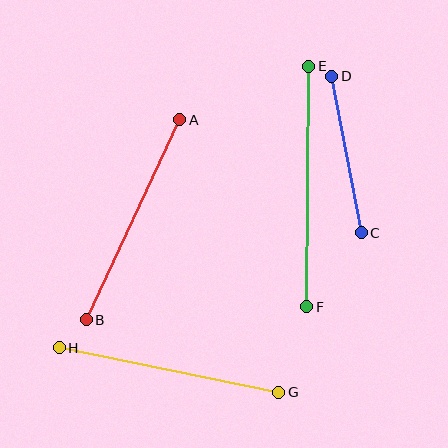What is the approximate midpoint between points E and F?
The midpoint is at approximately (308, 187) pixels.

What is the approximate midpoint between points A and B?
The midpoint is at approximately (133, 220) pixels.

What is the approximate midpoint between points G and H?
The midpoint is at approximately (169, 370) pixels.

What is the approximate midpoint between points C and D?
The midpoint is at approximately (346, 154) pixels.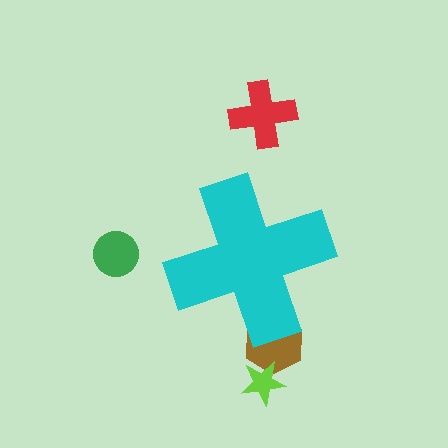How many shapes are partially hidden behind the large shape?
1 shape is partially hidden.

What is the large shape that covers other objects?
A cyan cross.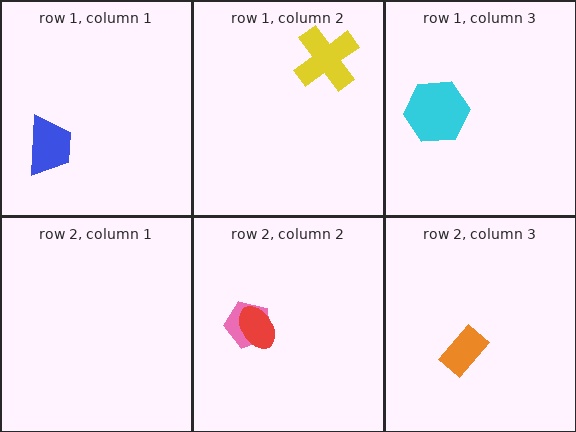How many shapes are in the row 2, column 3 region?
1.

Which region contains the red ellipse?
The row 2, column 2 region.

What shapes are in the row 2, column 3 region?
The orange rectangle.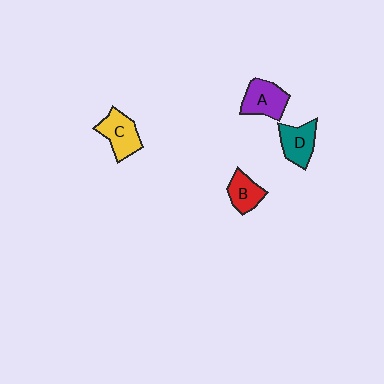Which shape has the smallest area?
Shape B (red).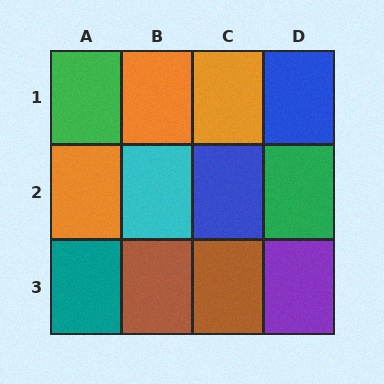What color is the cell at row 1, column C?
Orange.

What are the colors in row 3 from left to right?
Teal, brown, brown, purple.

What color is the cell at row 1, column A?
Green.